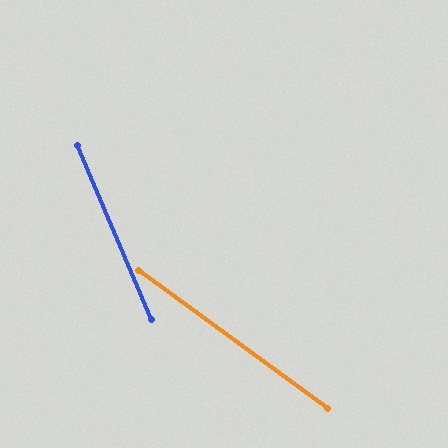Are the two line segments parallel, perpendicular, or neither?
Neither parallel nor perpendicular — they differ by about 31°.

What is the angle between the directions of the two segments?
Approximately 31 degrees.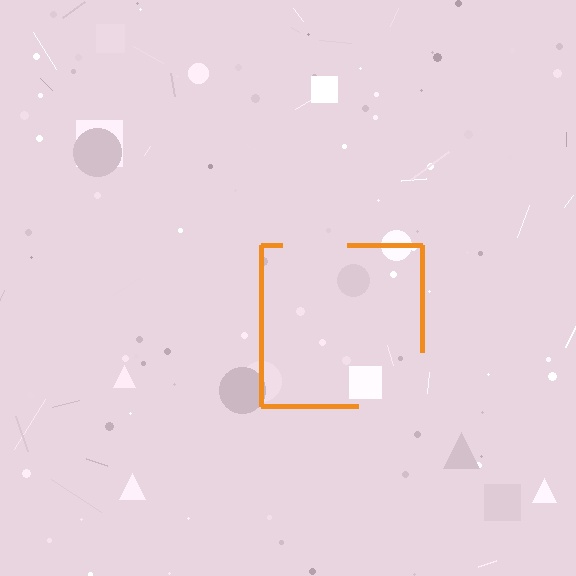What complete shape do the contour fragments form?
The contour fragments form a square.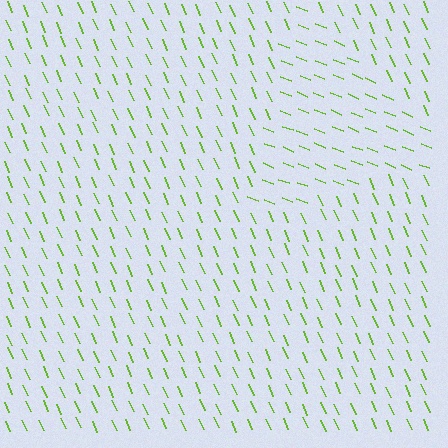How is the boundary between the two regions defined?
The boundary is defined purely by a change in line orientation (approximately 45 degrees difference). All lines are the same color and thickness.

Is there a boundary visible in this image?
Yes, there is a texture boundary formed by a change in line orientation.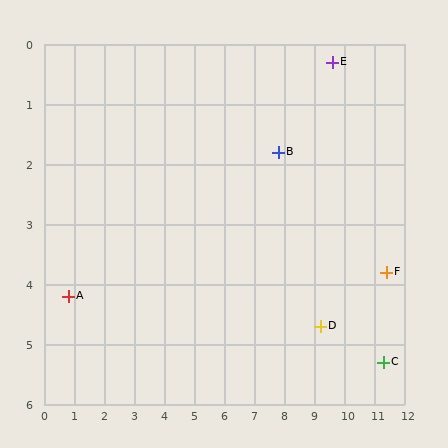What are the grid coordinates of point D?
Point D is at approximately (9.2, 4.7).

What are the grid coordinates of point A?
Point A is at approximately (0.8, 4.2).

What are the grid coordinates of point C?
Point C is at approximately (11.3, 5.3).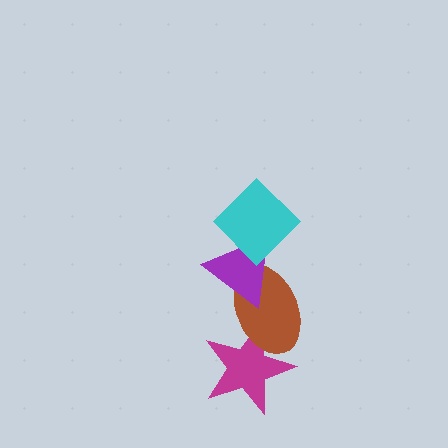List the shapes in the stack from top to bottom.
From top to bottom: the cyan diamond, the purple triangle, the brown ellipse, the magenta star.